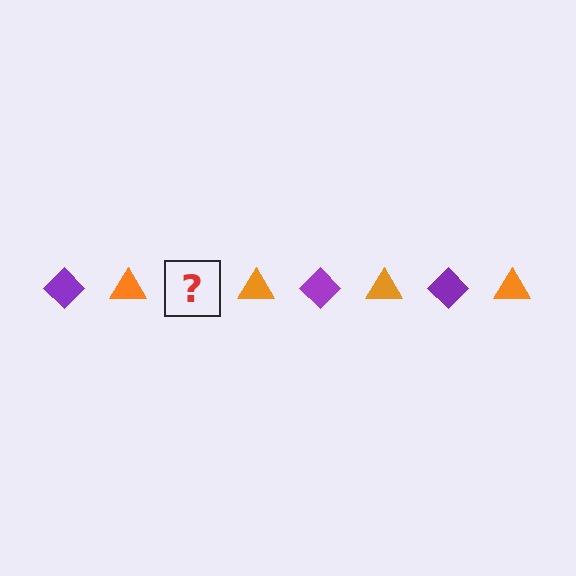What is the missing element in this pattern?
The missing element is a purple diamond.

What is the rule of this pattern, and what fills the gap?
The rule is that the pattern alternates between purple diamond and orange triangle. The gap should be filled with a purple diamond.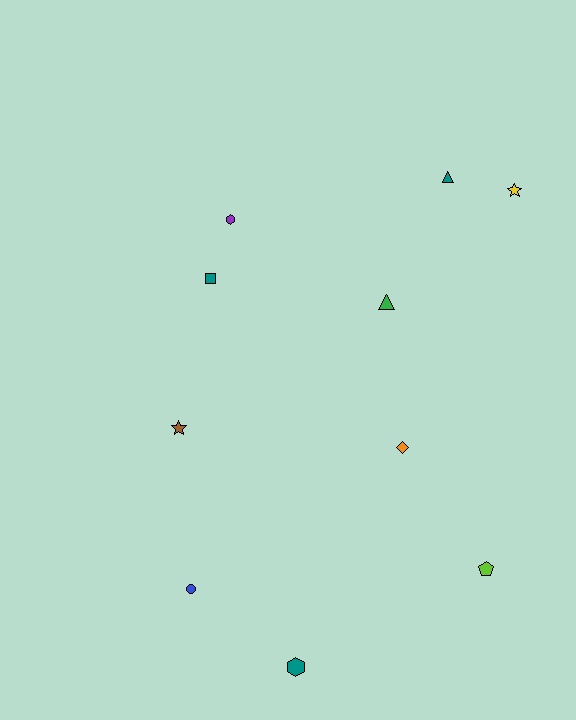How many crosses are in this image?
There are no crosses.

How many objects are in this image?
There are 10 objects.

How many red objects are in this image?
There are no red objects.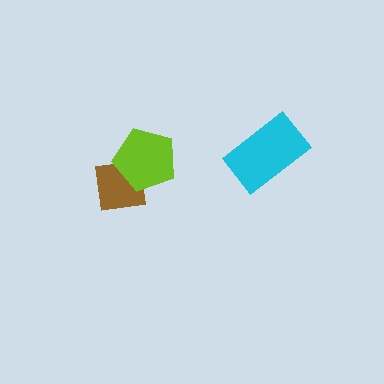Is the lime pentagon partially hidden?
No, no other shape covers it.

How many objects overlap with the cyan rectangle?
0 objects overlap with the cyan rectangle.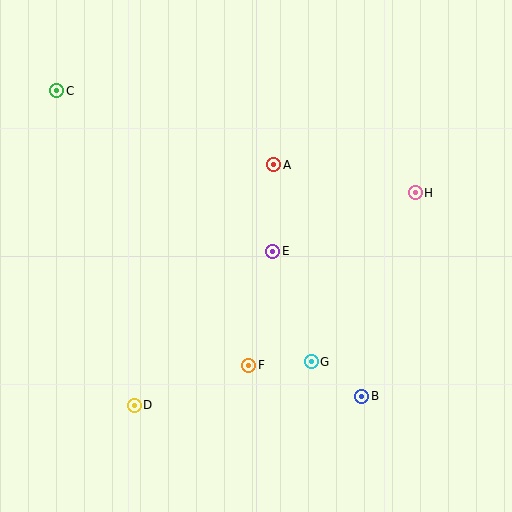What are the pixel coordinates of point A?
Point A is at (274, 165).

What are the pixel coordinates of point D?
Point D is at (134, 405).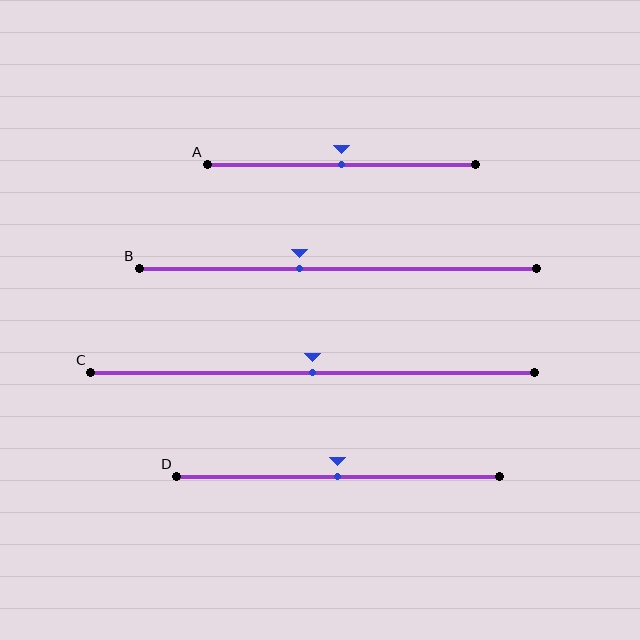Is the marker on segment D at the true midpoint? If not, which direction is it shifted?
Yes, the marker on segment D is at the true midpoint.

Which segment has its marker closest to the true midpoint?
Segment A has its marker closest to the true midpoint.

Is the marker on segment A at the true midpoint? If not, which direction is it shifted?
Yes, the marker on segment A is at the true midpoint.